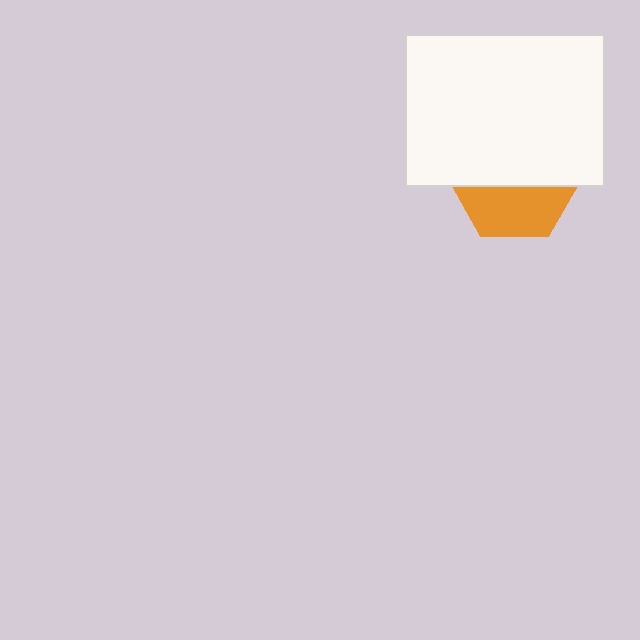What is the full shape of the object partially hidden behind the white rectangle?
The partially hidden object is an orange hexagon.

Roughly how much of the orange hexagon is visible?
A small part of it is visible (roughly 39%).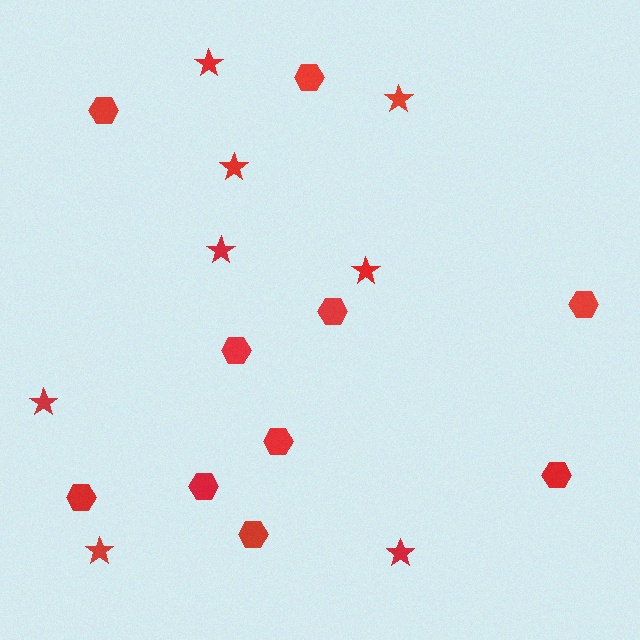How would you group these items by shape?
There are 2 groups: one group of stars (8) and one group of hexagons (10).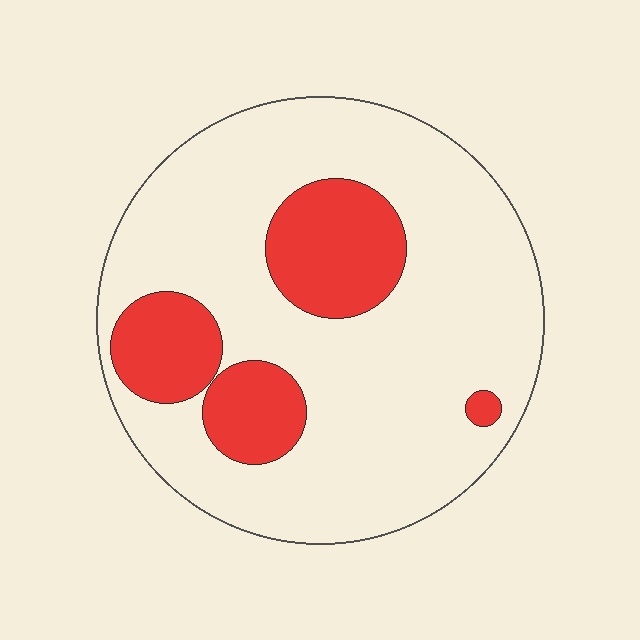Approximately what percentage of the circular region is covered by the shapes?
Approximately 20%.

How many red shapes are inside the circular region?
4.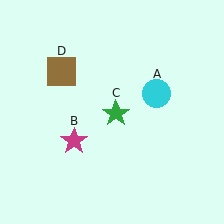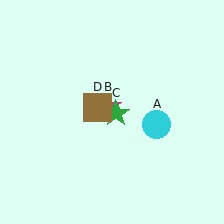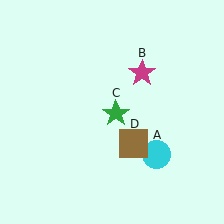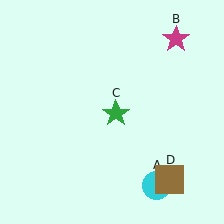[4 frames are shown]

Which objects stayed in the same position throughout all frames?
Green star (object C) remained stationary.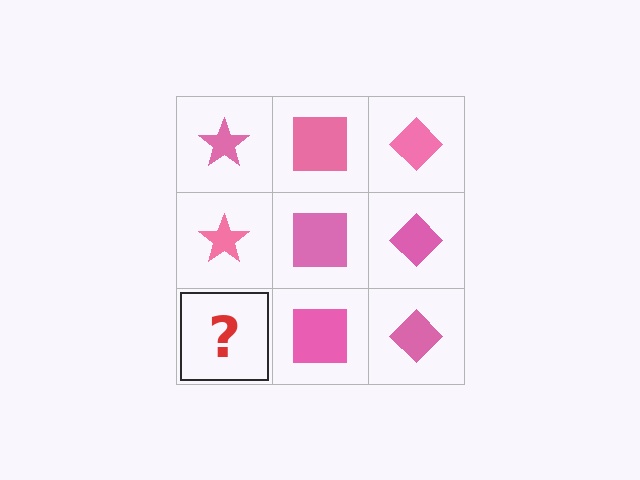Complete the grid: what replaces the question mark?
The question mark should be replaced with a pink star.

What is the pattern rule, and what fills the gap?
The rule is that each column has a consistent shape. The gap should be filled with a pink star.